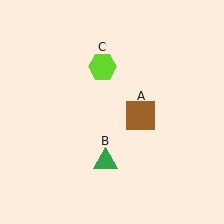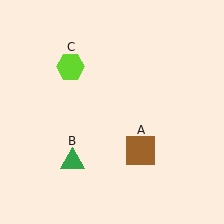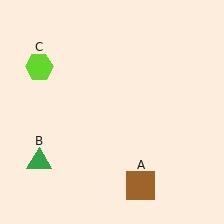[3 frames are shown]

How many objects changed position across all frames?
3 objects changed position: brown square (object A), green triangle (object B), lime hexagon (object C).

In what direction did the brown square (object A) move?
The brown square (object A) moved down.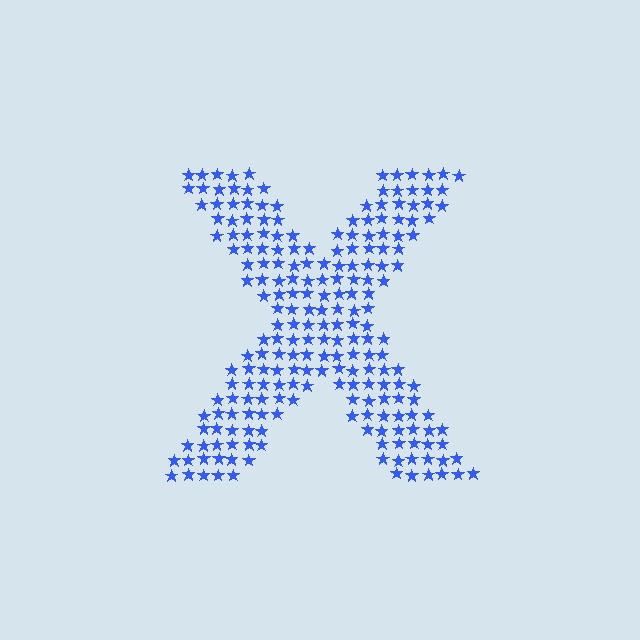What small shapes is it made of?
It is made of small stars.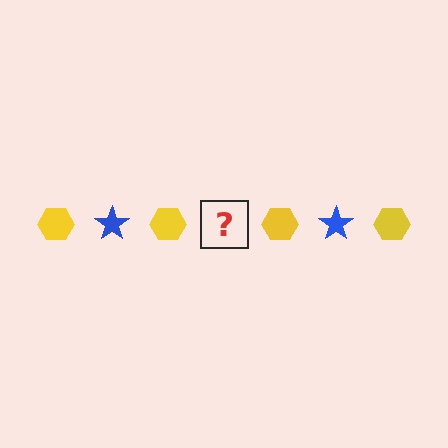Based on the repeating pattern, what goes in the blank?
The blank should be a blue star.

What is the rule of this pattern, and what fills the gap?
The rule is that the pattern alternates between yellow hexagon and blue star. The gap should be filled with a blue star.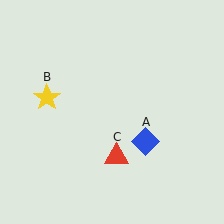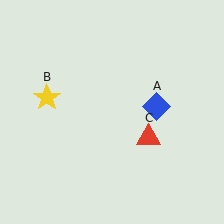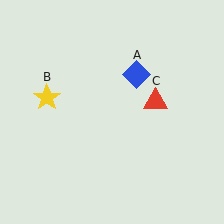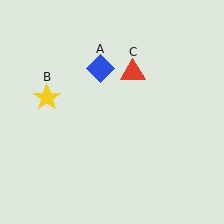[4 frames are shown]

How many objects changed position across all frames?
2 objects changed position: blue diamond (object A), red triangle (object C).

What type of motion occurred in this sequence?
The blue diamond (object A), red triangle (object C) rotated counterclockwise around the center of the scene.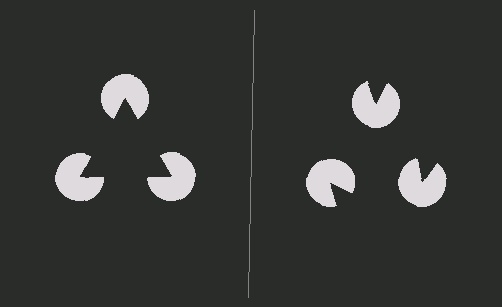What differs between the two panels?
The pac-man discs are positioned identically on both sides; only the wedge orientations differ. On the left they align to a triangle; on the right they are misaligned.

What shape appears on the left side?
An illusory triangle.